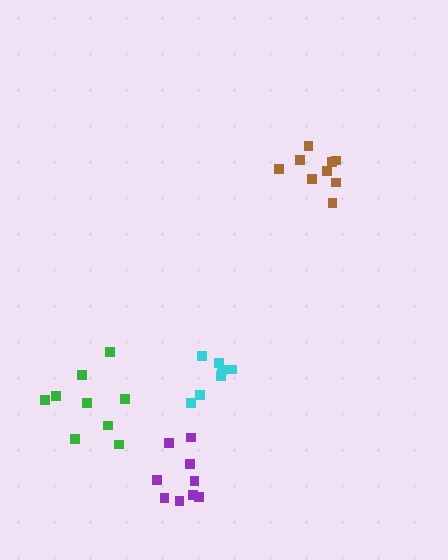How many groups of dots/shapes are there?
There are 4 groups.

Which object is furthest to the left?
The green cluster is leftmost.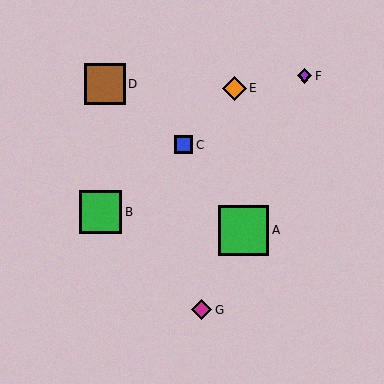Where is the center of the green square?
The center of the green square is at (101, 212).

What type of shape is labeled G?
Shape G is a magenta diamond.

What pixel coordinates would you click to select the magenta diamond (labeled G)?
Click at (202, 310) to select the magenta diamond G.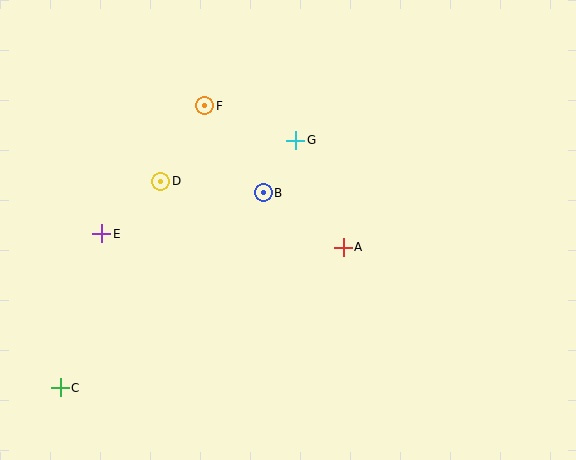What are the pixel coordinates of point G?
Point G is at (296, 140).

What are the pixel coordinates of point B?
Point B is at (263, 193).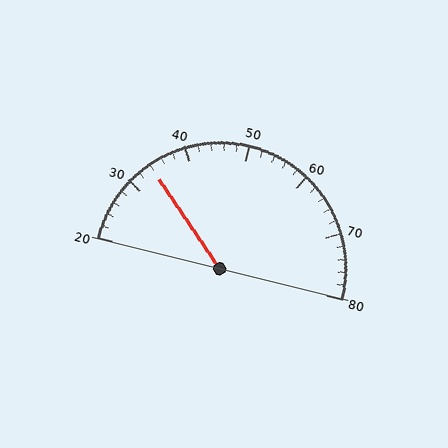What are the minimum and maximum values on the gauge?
The gauge ranges from 20 to 80.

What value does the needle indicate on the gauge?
The needle indicates approximately 34.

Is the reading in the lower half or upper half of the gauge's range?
The reading is in the lower half of the range (20 to 80).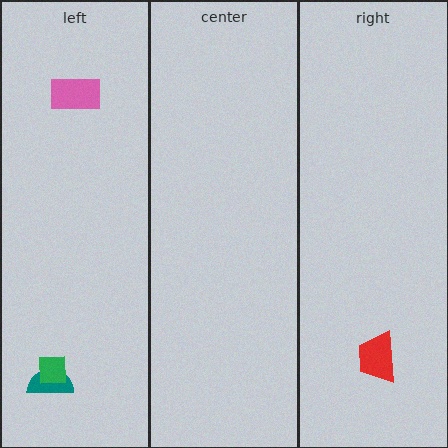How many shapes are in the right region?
1.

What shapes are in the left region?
The pink rectangle, the teal semicircle, the green square.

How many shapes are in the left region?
3.